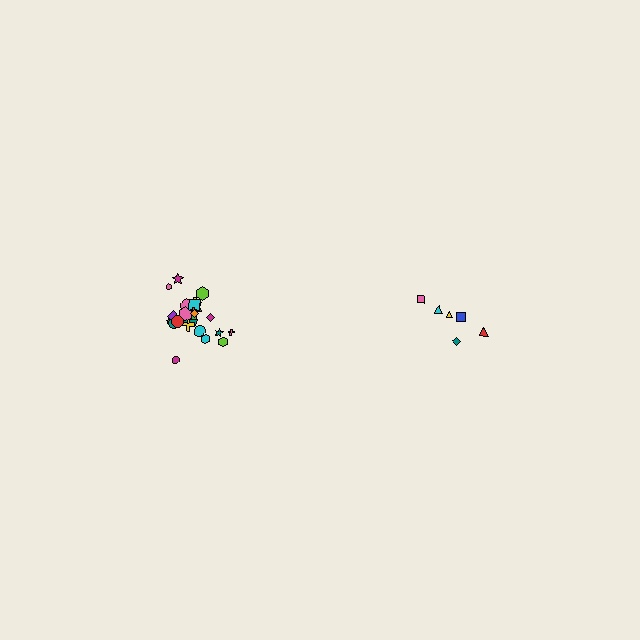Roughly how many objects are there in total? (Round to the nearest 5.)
Roughly 30 objects in total.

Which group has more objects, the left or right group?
The left group.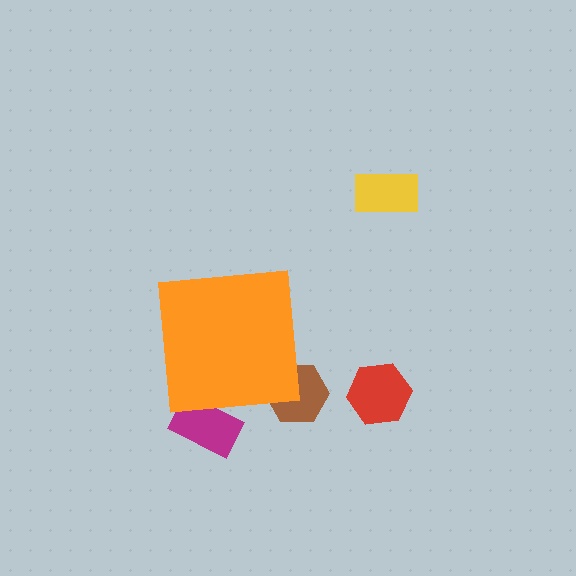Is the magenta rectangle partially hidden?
Yes, the magenta rectangle is partially hidden behind the orange square.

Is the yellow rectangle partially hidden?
No, the yellow rectangle is fully visible.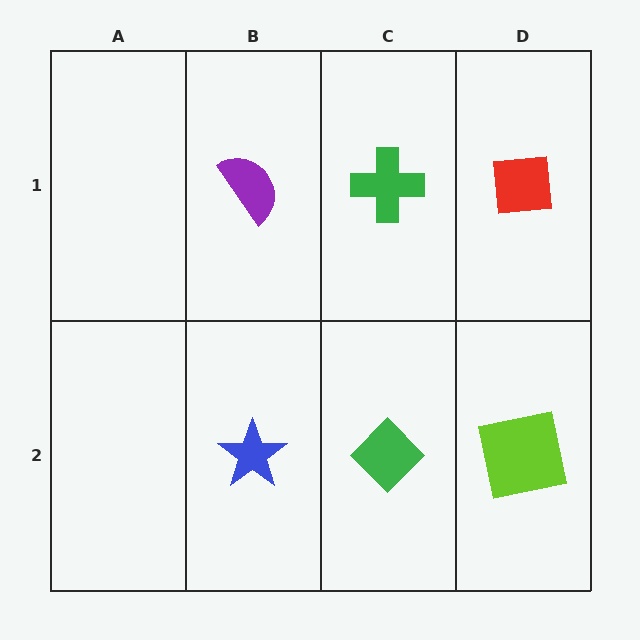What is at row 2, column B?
A blue star.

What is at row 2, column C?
A green diamond.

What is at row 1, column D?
A red square.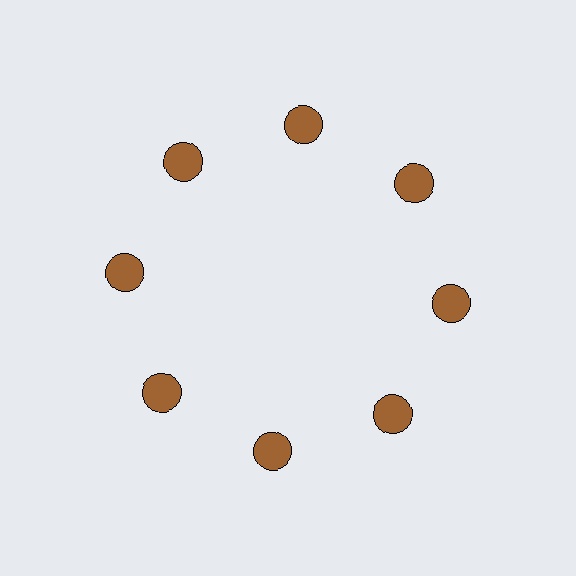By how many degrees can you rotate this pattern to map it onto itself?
The pattern maps onto itself every 45 degrees of rotation.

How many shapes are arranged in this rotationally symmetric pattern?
There are 8 shapes, arranged in 8 groups of 1.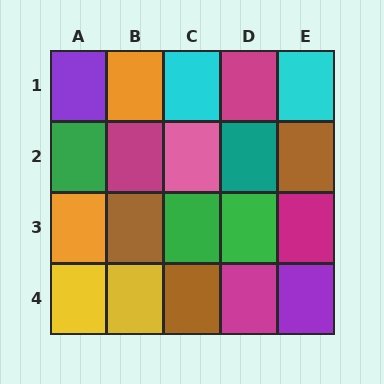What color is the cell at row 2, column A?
Green.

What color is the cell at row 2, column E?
Brown.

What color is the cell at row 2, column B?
Magenta.